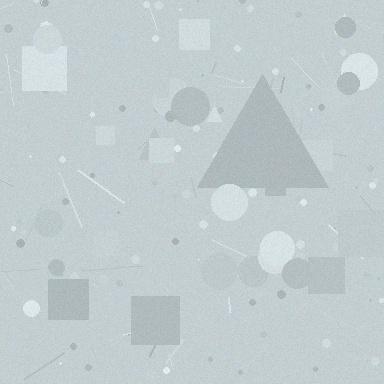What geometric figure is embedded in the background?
A triangle is embedded in the background.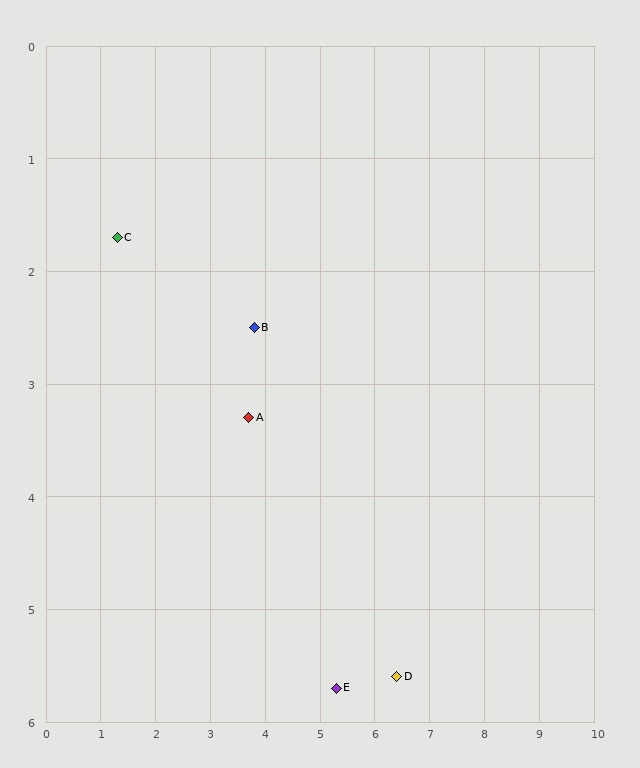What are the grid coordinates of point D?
Point D is at approximately (6.4, 5.6).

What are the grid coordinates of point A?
Point A is at approximately (3.7, 3.3).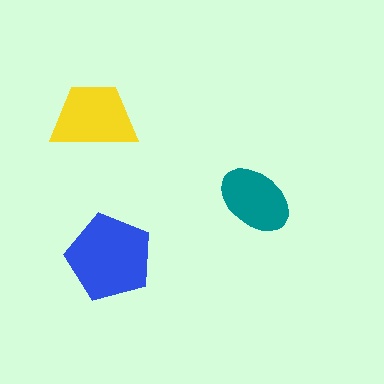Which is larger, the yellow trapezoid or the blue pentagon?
The blue pentagon.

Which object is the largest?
The blue pentagon.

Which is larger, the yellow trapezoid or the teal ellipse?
The yellow trapezoid.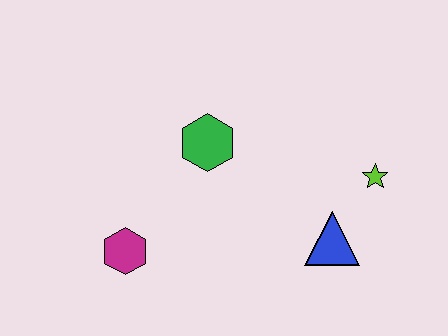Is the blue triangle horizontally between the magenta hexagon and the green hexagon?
No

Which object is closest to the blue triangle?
The lime star is closest to the blue triangle.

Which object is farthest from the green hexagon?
The lime star is farthest from the green hexagon.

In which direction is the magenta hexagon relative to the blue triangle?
The magenta hexagon is to the left of the blue triangle.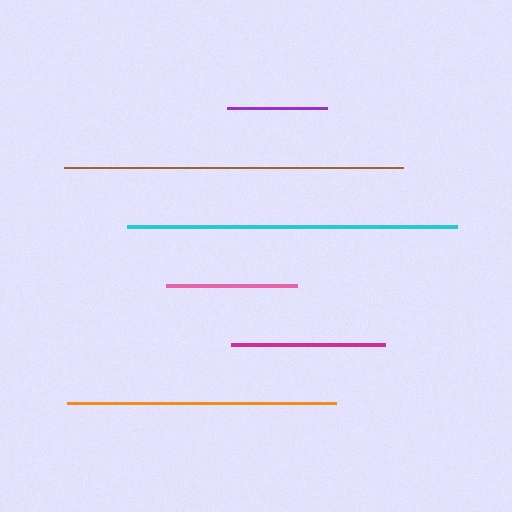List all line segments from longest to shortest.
From longest to shortest: brown, cyan, orange, magenta, pink, purple.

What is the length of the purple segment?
The purple segment is approximately 100 pixels long.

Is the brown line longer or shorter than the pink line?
The brown line is longer than the pink line.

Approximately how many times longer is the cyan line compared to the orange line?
The cyan line is approximately 1.2 times the length of the orange line.